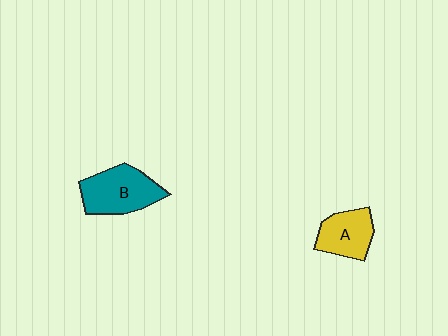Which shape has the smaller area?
Shape A (yellow).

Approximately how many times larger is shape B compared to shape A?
Approximately 1.4 times.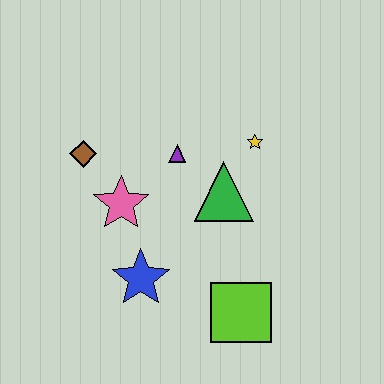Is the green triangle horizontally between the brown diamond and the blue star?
No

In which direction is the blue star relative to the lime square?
The blue star is to the left of the lime square.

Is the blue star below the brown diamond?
Yes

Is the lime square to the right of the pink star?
Yes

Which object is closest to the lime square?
The blue star is closest to the lime square.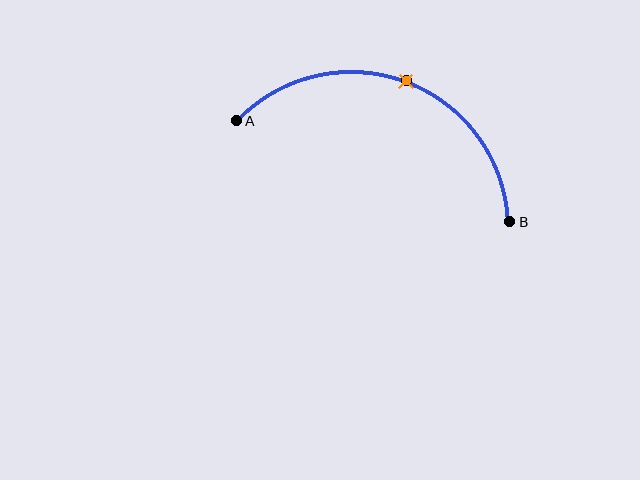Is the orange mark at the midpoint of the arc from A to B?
Yes. The orange mark lies on the arc at equal arc-length from both A and B — it is the arc midpoint.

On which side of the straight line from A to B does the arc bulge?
The arc bulges above the straight line connecting A and B.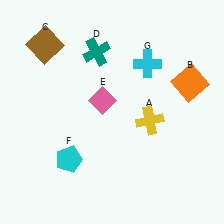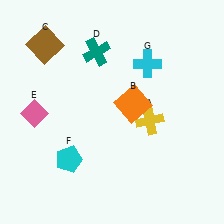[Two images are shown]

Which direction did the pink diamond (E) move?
The pink diamond (E) moved left.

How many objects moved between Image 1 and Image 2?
2 objects moved between the two images.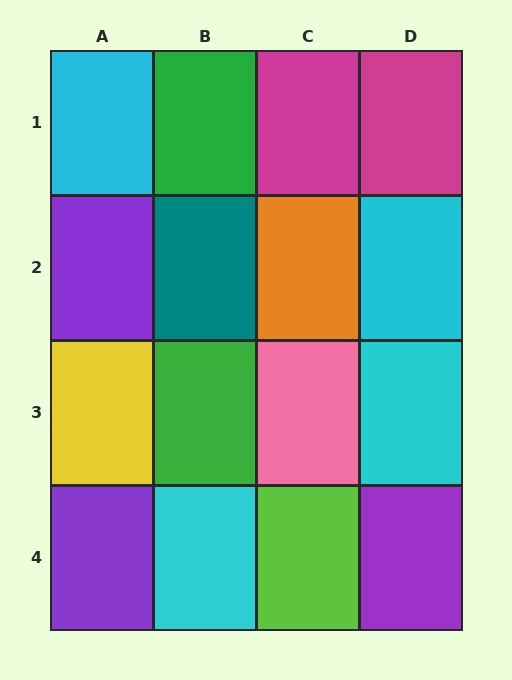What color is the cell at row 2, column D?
Cyan.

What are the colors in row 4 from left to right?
Purple, cyan, lime, purple.